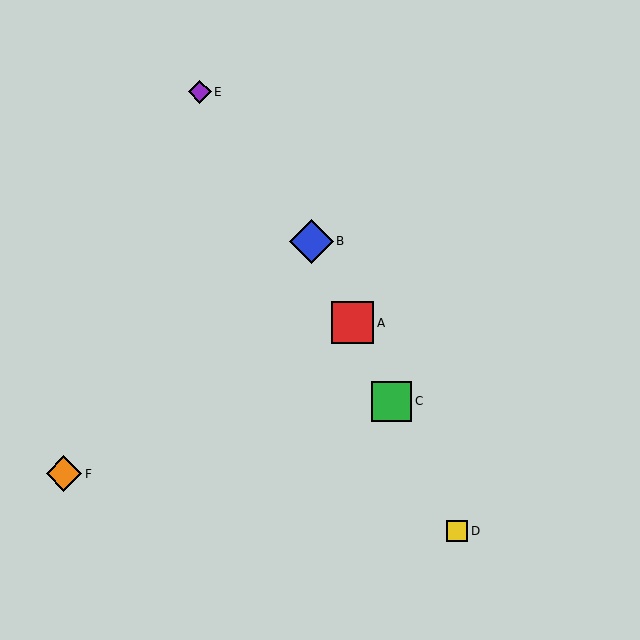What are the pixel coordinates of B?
Object B is at (312, 241).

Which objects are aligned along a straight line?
Objects A, B, C, D are aligned along a straight line.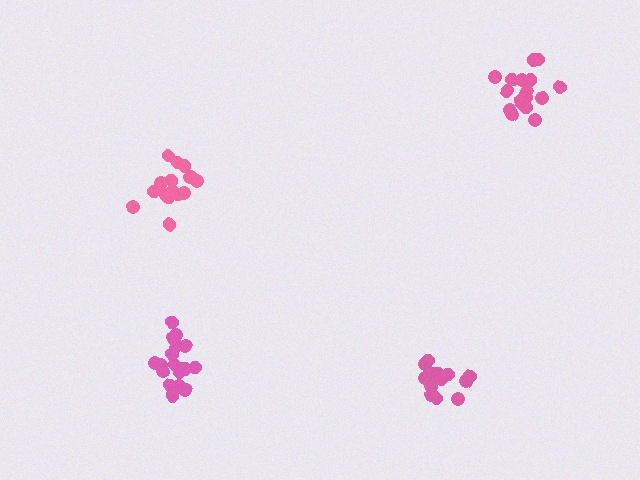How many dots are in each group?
Group 1: 19 dots, Group 2: 18 dots, Group 3: 15 dots, Group 4: 15 dots (67 total).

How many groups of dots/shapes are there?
There are 4 groups.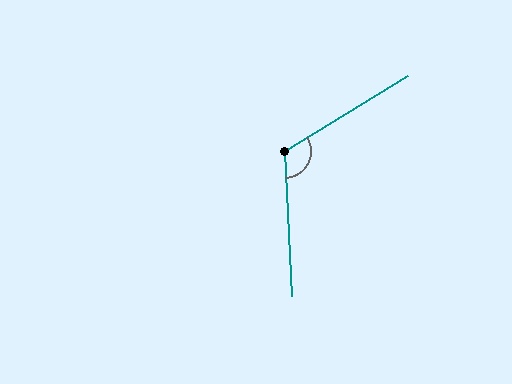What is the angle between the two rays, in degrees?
Approximately 118 degrees.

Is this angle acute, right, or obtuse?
It is obtuse.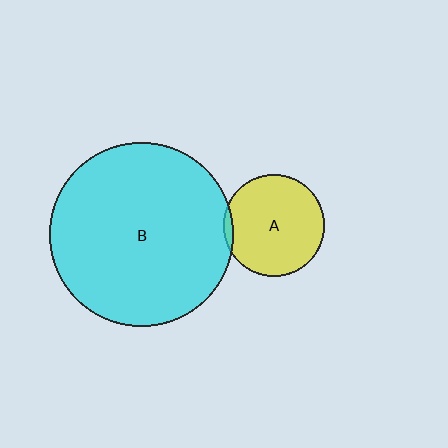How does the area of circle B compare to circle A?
Approximately 3.3 times.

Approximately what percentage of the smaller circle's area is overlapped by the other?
Approximately 5%.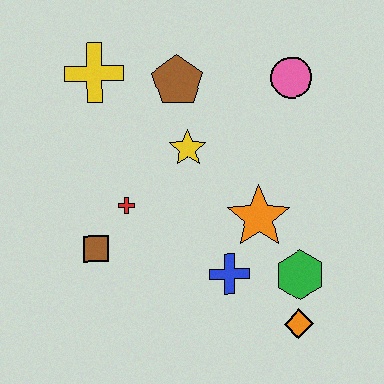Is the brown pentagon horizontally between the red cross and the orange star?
Yes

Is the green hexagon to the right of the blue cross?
Yes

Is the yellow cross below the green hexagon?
No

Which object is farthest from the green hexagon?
The yellow cross is farthest from the green hexagon.